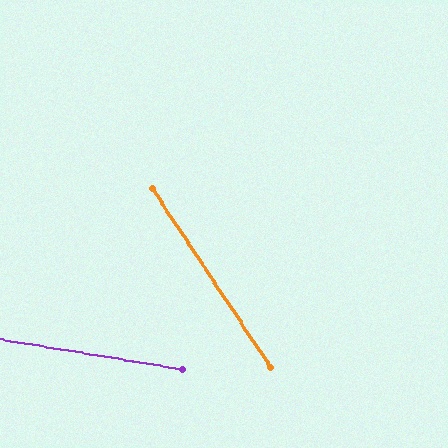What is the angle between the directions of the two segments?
Approximately 47 degrees.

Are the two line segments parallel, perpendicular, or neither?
Neither parallel nor perpendicular — they differ by about 47°.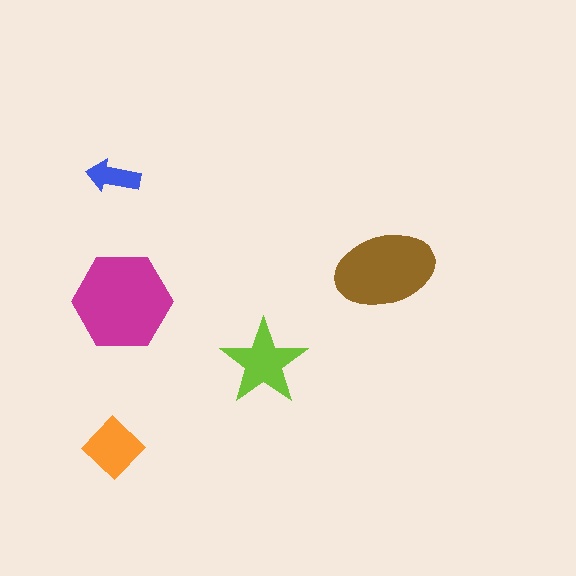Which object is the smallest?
The blue arrow.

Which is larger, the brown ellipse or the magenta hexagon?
The magenta hexagon.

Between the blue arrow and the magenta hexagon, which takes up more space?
The magenta hexagon.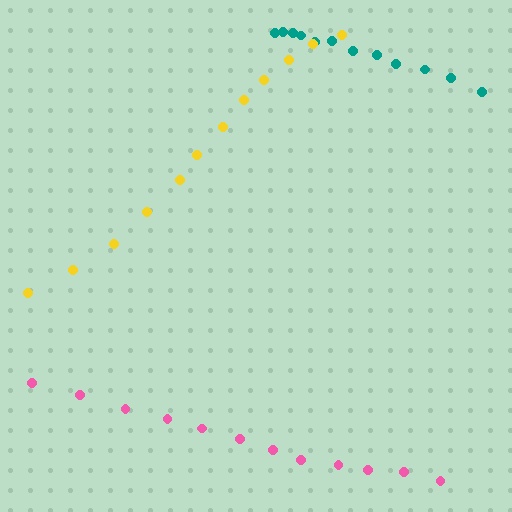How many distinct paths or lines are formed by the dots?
There are 3 distinct paths.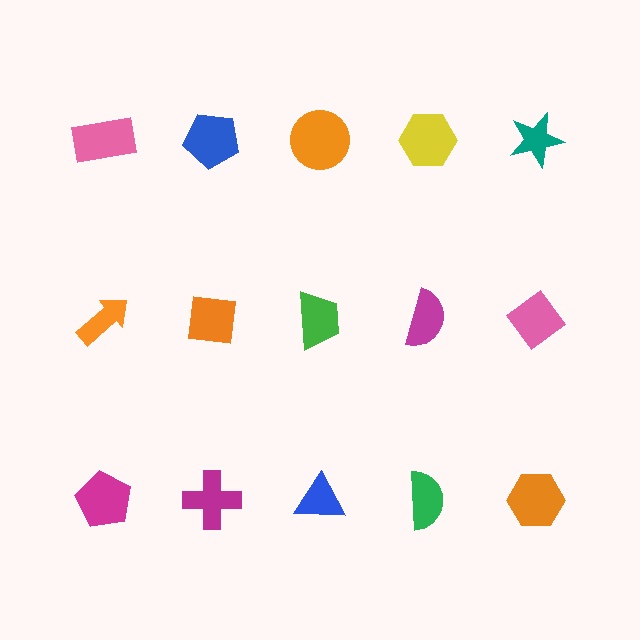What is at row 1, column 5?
A teal star.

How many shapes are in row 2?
5 shapes.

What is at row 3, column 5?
An orange hexagon.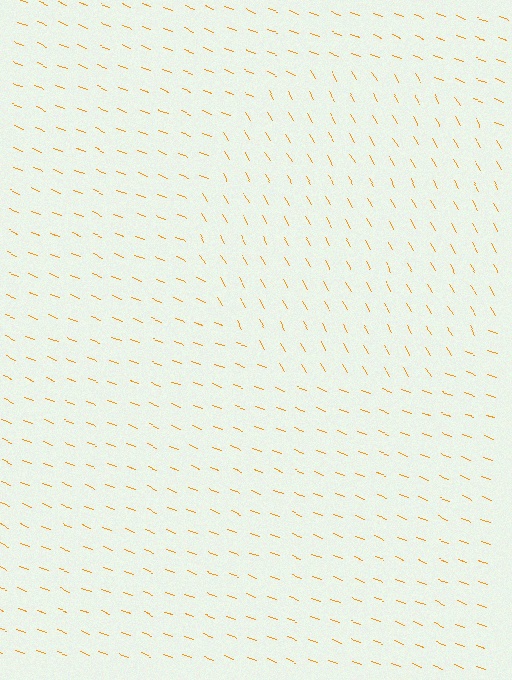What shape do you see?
I see a circle.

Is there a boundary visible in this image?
Yes, there is a texture boundary formed by a change in line orientation.